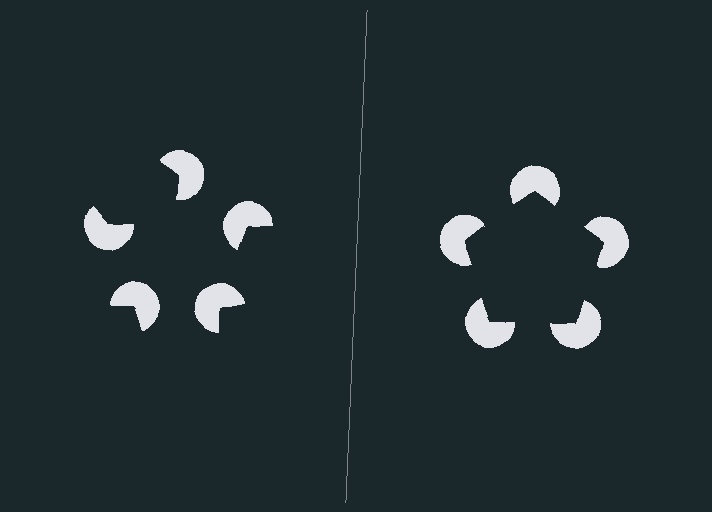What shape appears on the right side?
An illusory pentagon.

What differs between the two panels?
The pac-man discs are positioned identically on both sides; only the wedge orientations differ. On the right they align to a pentagon; on the left they are misaligned.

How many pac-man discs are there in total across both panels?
10 — 5 on each side.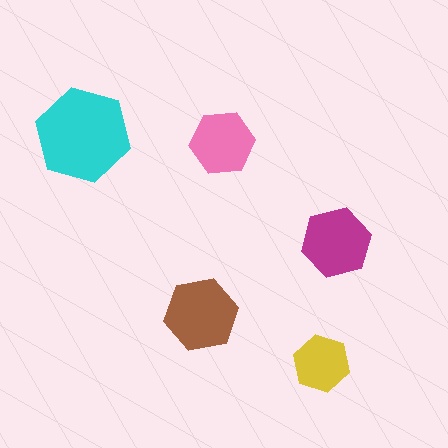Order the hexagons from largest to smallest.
the cyan one, the brown one, the magenta one, the pink one, the yellow one.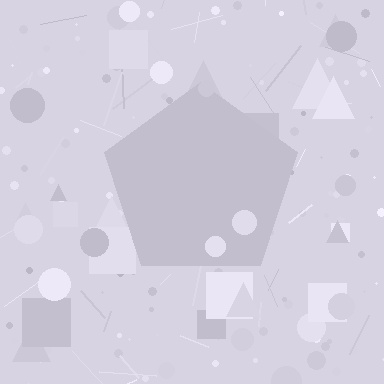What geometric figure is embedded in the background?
A pentagon is embedded in the background.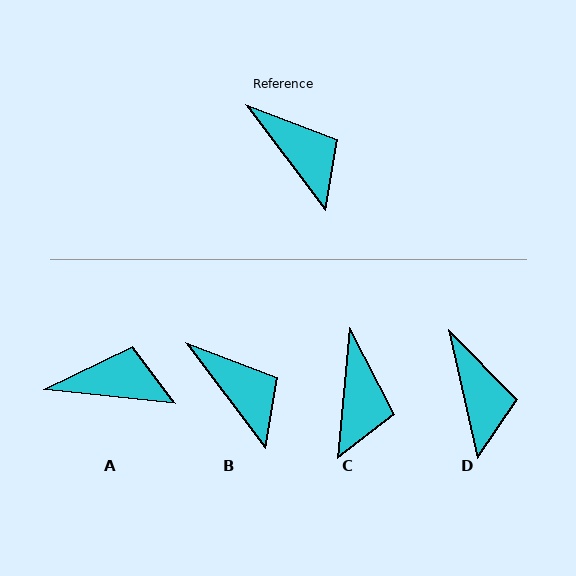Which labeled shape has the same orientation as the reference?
B.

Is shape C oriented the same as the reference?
No, it is off by about 42 degrees.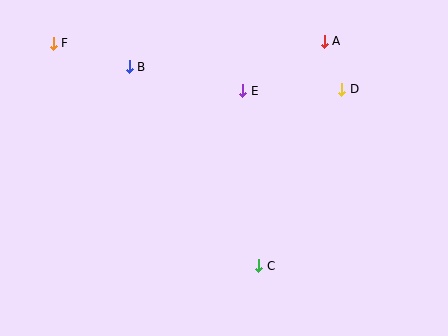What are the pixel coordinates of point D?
Point D is at (342, 89).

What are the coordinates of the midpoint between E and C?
The midpoint between E and C is at (251, 178).